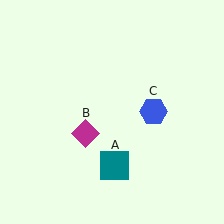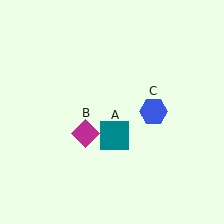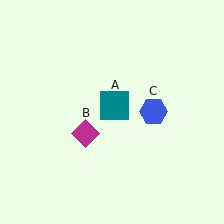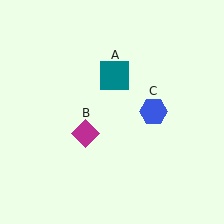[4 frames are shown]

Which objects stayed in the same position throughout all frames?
Magenta diamond (object B) and blue hexagon (object C) remained stationary.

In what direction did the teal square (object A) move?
The teal square (object A) moved up.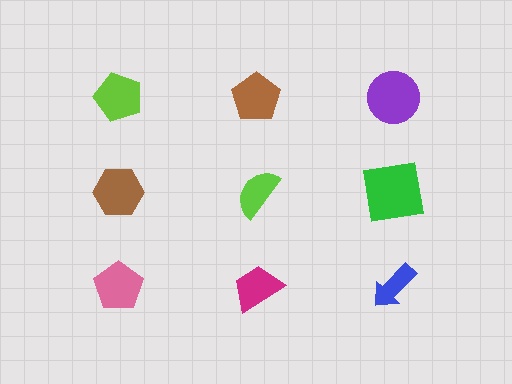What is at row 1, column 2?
A brown pentagon.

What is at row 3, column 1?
A pink pentagon.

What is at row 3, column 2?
A magenta trapezoid.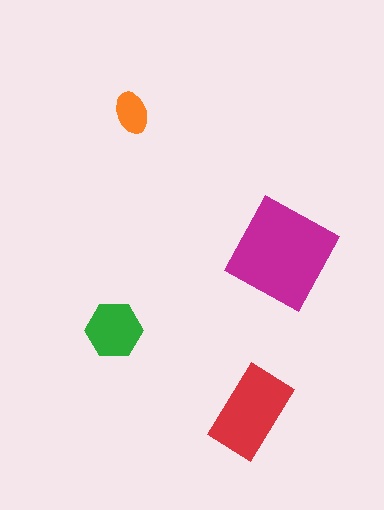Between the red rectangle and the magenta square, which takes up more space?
The magenta square.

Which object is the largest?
The magenta square.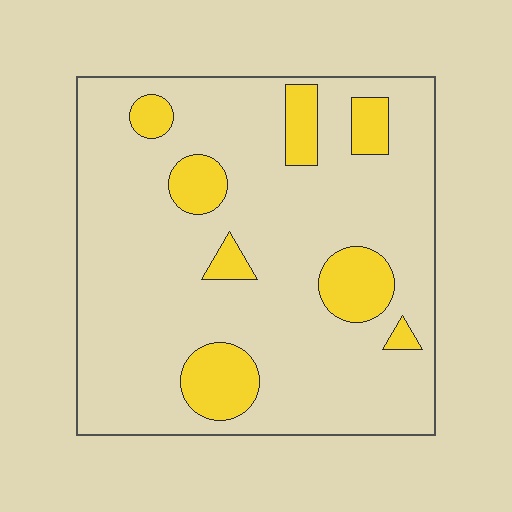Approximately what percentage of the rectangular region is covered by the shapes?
Approximately 15%.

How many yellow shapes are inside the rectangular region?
8.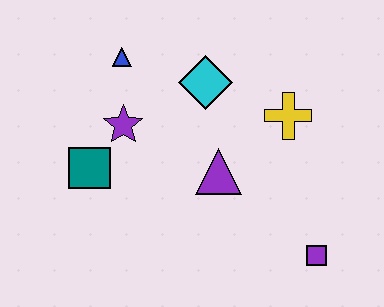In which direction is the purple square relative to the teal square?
The purple square is to the right of the teal square.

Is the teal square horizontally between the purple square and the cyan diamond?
No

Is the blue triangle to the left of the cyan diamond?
Yes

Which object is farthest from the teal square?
The purple square is farthest from the teal square.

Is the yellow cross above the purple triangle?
Yes